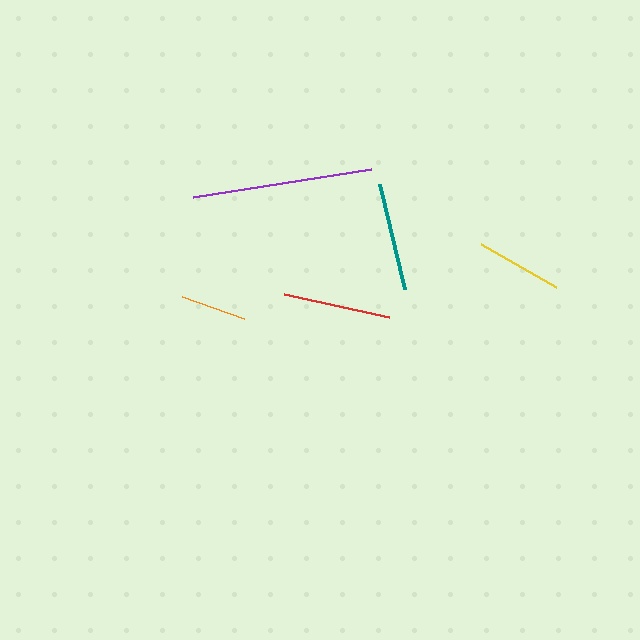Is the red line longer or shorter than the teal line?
The red line is longer than the teal line.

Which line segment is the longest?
The purple line is the longest at approximately 181 pixels.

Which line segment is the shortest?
The orange line is the shortest at approximately 66 pixels.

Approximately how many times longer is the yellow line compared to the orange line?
The yellow line is approximately 1.3 times the length of the orange line.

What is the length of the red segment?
The red segment is approximately 108 pixels long.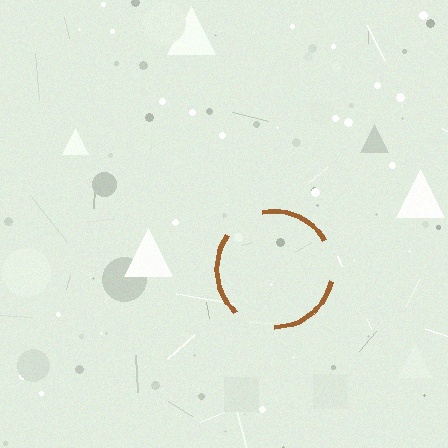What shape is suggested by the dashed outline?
The dashed outline suggests a circle.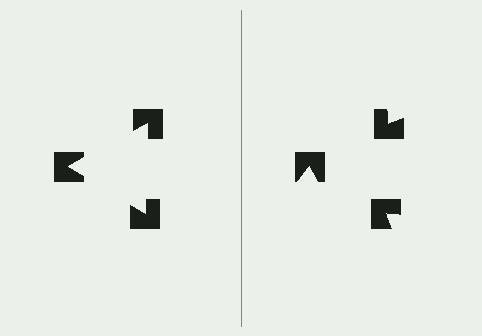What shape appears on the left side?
An illusory triangle.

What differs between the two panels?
The notched squares are positioned identically on both sides; only the wedge orientations differ. On the left they align to a triangle; on the right they are misaligned.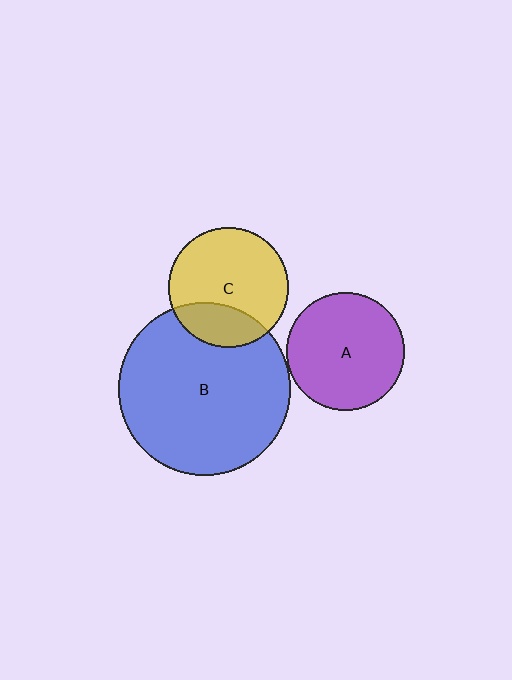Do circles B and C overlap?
Yes.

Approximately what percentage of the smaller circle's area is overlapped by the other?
Approximately 25%.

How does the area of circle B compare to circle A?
Approximately 2.1 times.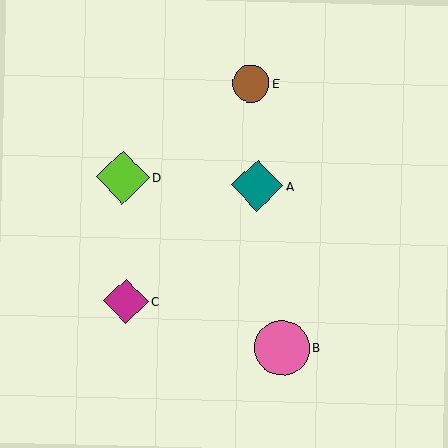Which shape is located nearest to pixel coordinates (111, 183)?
The lime diamond (labeled D) at (123, 177) is nearest to that location.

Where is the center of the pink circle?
The center of the pink circle is at (282, 348).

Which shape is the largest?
The pink circle (labeled B) is the largest.